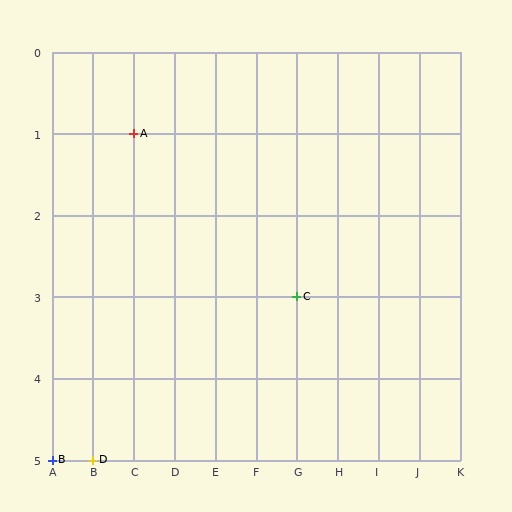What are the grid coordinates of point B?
Point B is at grid coordinates (A, 5).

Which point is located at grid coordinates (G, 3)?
Point C is at (G, 3).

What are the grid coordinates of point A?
Point A is at grid coordinates (C, 1).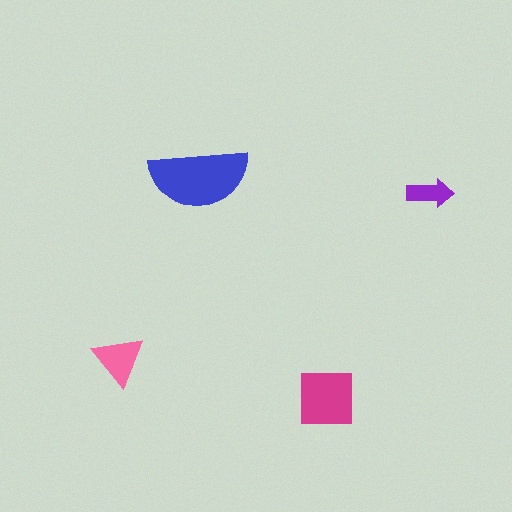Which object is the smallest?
The purple arrow.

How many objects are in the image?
There are 4 objects in the image.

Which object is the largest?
The blue semicircle.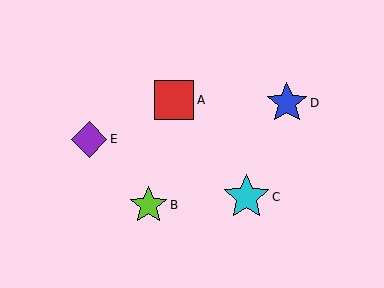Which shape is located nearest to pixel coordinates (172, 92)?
The red square (labeled A) at (174, 100) is nearest to that location.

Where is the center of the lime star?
The center of the lime star is at (148, 205).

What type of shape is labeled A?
Shape A is a red square.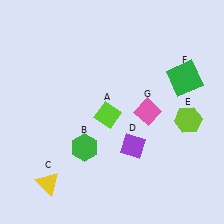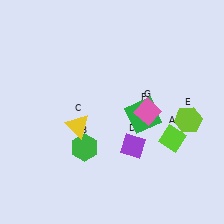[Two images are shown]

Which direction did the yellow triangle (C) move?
The yellow triangle (C) moved up.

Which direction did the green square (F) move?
The green square (F) moved left.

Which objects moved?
The objects that moved are: the lime diamond (A), the yellow triangle (C), the green square (F).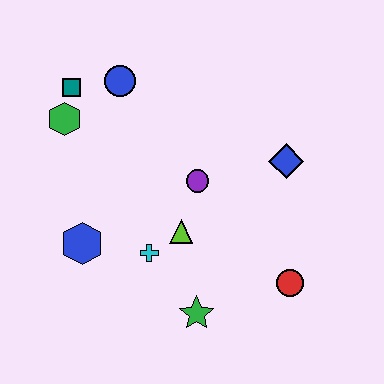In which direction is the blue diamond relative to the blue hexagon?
The blue diamond is to the right of the blue hexagon.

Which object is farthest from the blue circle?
The red circle is farthest from the blue circle.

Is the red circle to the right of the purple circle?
Yes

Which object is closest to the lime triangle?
The cyan cross is closest to the lime triangle.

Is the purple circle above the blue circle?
No